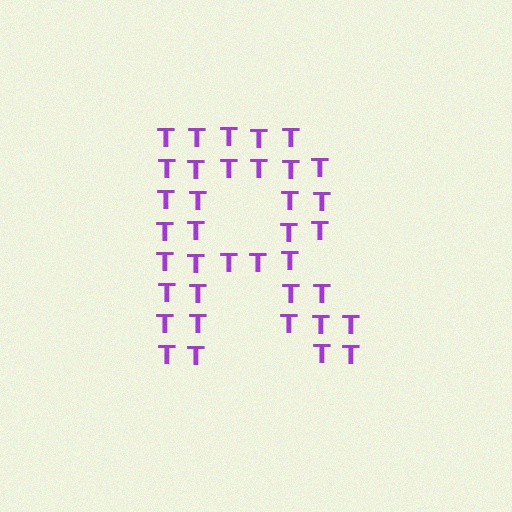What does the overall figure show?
The overall figure shows the letter R.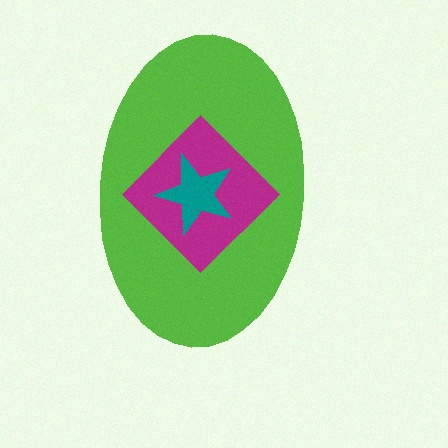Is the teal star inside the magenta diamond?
Yes.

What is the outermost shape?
The lime ellipse.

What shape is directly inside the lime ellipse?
The magenta diamond.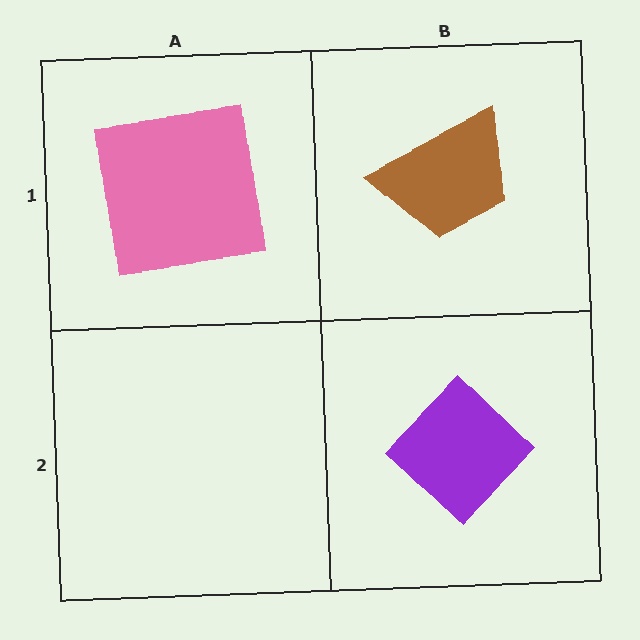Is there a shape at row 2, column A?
No, that cell is empty.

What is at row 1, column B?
A brown trapezoid.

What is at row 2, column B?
A purple diamond.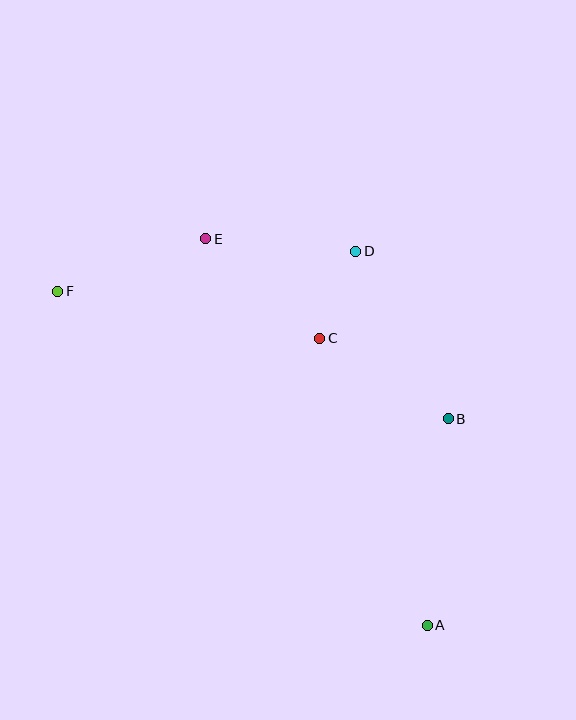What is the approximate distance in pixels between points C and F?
The distance between C and F is approximately 266 pixels.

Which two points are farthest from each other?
Points A and F are farthest from each other.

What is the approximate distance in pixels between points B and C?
The distance between B and C is approximately 152 pixels.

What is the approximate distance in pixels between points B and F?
The distance between B and F is approximately 411 pixels.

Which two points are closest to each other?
Points C and D are closest to each other.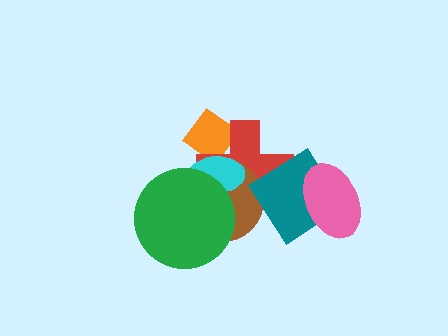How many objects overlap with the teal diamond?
3 objects overlap with the teal diamond.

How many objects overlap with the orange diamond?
2 objects overlap with the orange diamond.